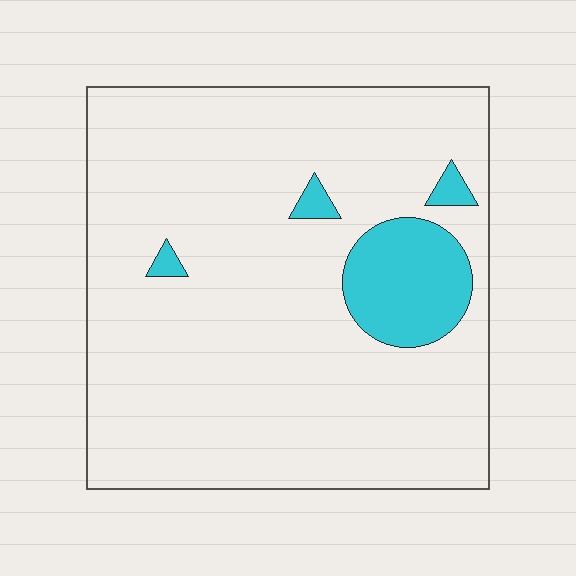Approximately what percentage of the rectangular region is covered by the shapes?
Approximately 10%.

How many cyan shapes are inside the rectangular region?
4.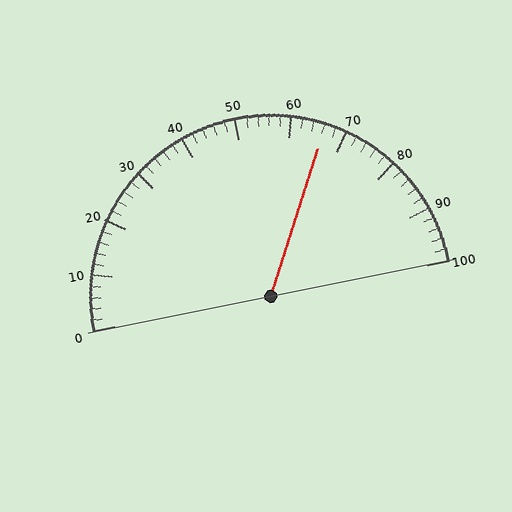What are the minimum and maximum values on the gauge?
The gauge ranges from 0 to 100.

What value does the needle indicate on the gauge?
The needle indicates approximately 66.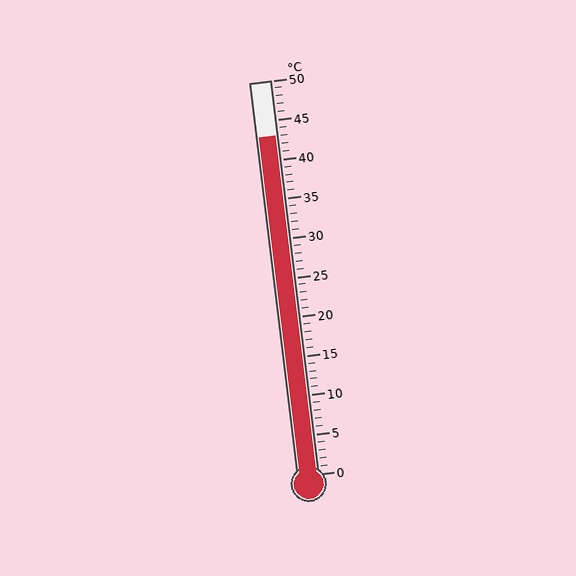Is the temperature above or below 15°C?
The temperature is above 15°C.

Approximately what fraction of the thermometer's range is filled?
The thermometer is filled to approximately 85% of its range.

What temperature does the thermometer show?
The thermometer shows approximately 43°C.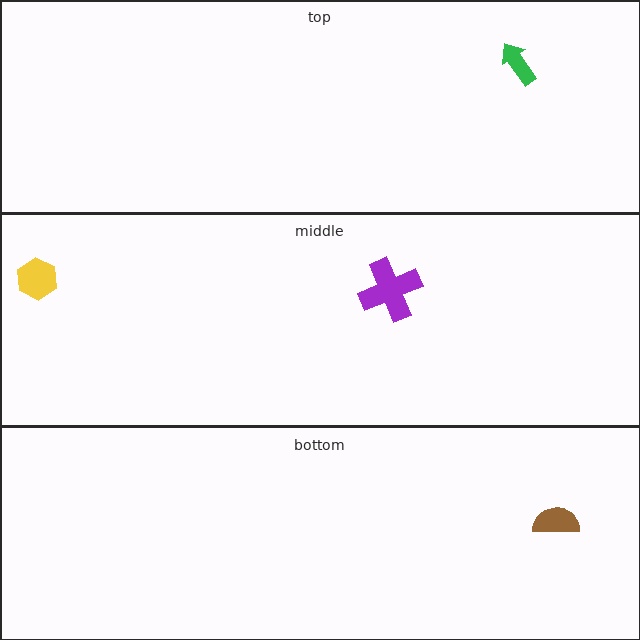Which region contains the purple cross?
The middle region.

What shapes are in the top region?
The green arrow.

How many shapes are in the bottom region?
1.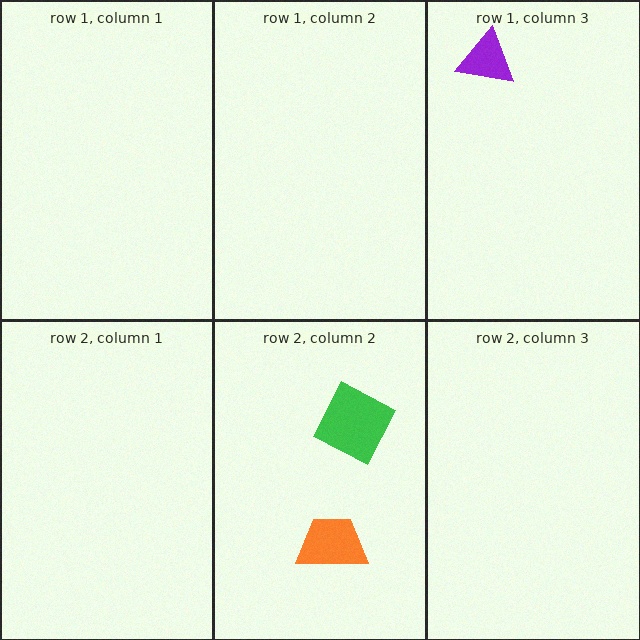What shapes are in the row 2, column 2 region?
The green square, the orange trapezoid.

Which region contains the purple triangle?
The row 1, column 3 region.